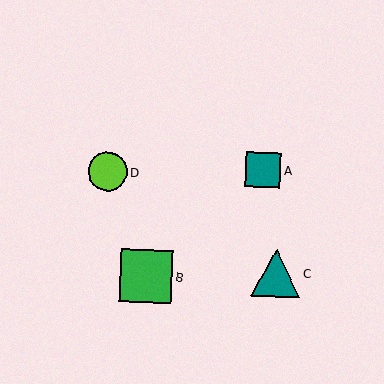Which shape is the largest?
The green square (labeled B) is the largest.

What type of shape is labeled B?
Shape B is a green square.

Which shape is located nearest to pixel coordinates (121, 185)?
The lime circle (labeled D) at (108, 171) is nearest to that location.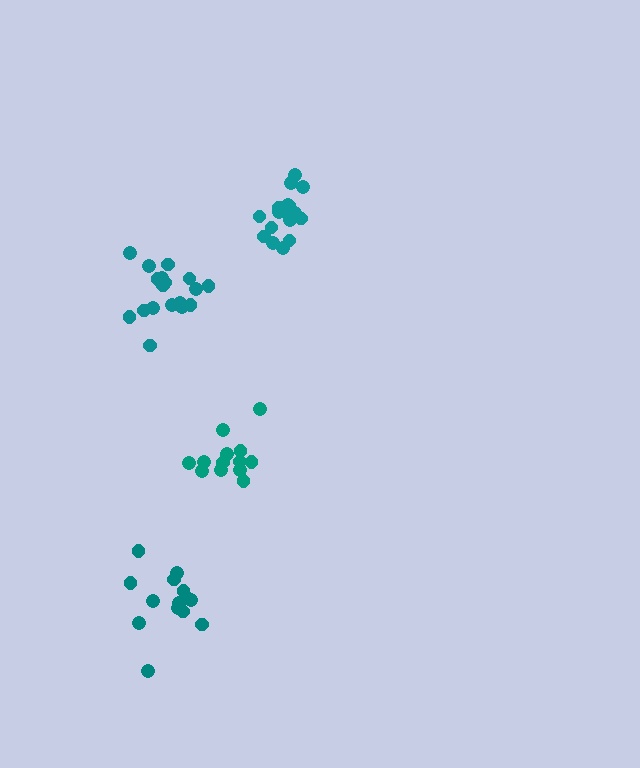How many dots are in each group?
Group 1: 17 dots, Group 2: 18 dots, Group 3: 13 dots, Group 4: 14 dots (62 total).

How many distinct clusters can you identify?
There are 4 distinct clusters.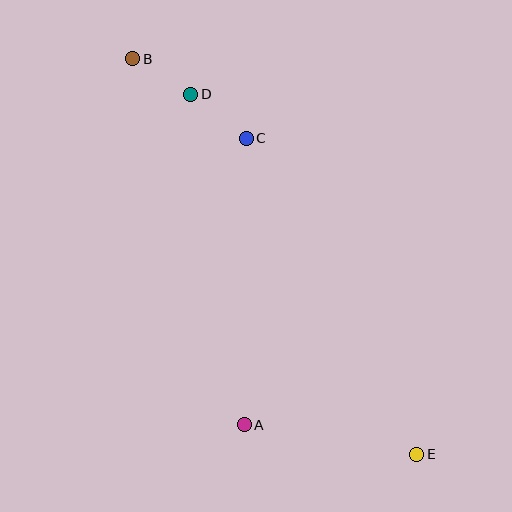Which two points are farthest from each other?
Points B and E are farthest from each other.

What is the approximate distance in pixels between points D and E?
The distance between D and E is approximately 425 pixels.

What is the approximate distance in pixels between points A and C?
The distance between A and C is approximately 286 pixels.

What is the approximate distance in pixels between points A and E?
The distance between A and E is approximately 174 pixels.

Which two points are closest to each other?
Points B and D are closest to each other.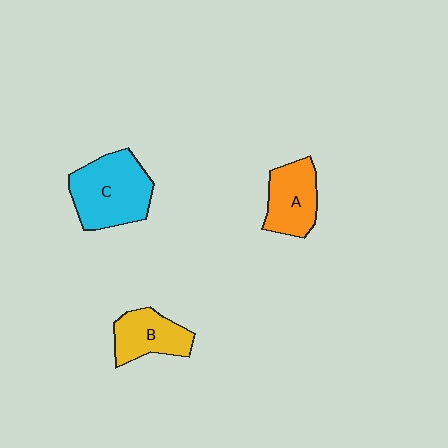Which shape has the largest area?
Shape C (cyan).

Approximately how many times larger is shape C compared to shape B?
Approximately 1.6 times.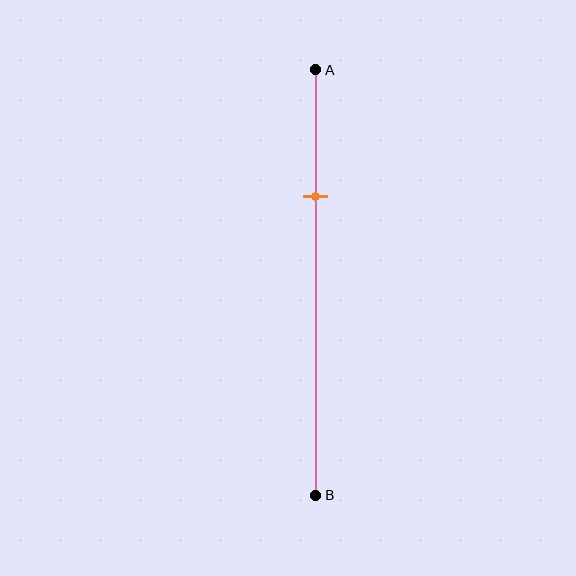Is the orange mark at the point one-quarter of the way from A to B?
No, the mark is at about 30% from A, not at the 25% one-quarter point.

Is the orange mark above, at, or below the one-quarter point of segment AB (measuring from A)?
The orange mark is below the one-quarter point of segment AB.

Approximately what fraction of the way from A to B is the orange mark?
The orange mark is approximately 30% of the way from A to B.